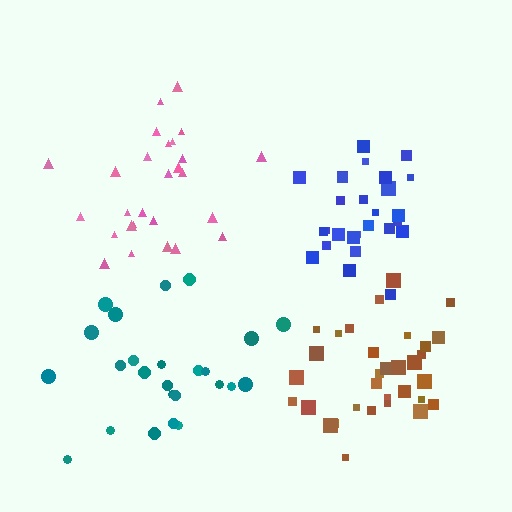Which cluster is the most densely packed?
Blue.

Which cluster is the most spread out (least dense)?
Teal.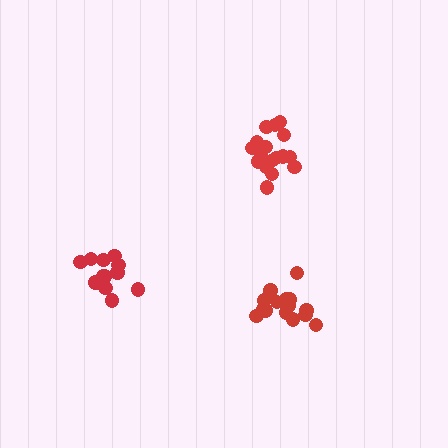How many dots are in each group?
Group 1: 15 dots, Group 2: 17 dots, Group 3: 12 dots (44 total).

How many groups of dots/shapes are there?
There are 3 groups.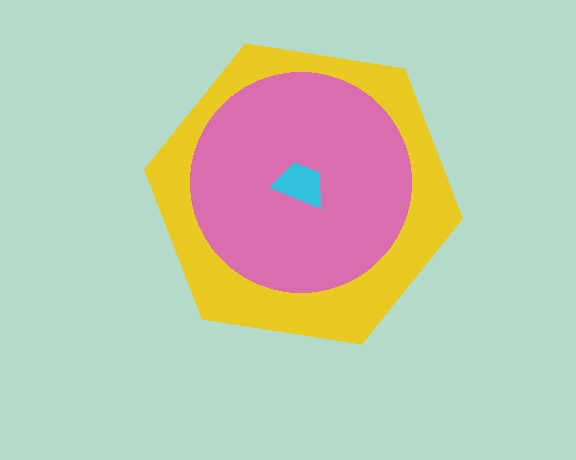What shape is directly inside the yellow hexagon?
The pink circle.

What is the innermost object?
The cyan trapezoid.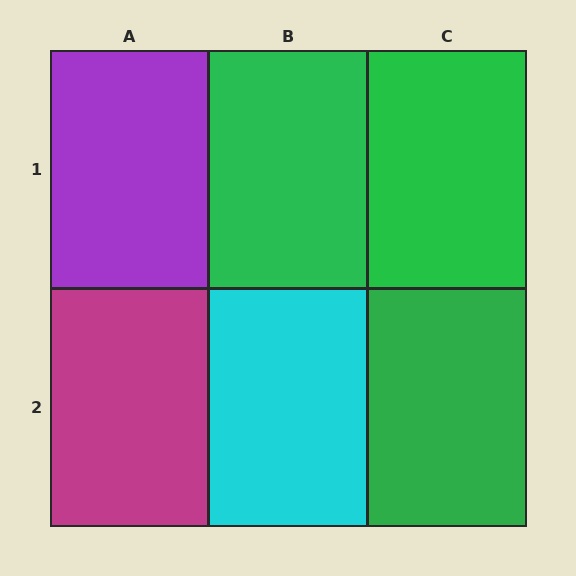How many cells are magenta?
1 cell is magenta.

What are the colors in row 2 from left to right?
Magenta, cyan, green.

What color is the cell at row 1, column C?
Green.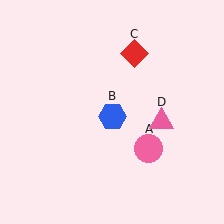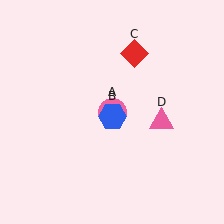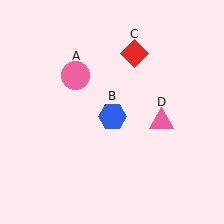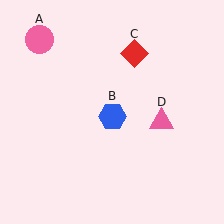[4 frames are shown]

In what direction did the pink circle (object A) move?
The pink circle (object A) moved up and to the left.